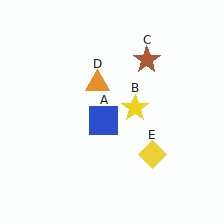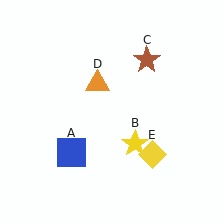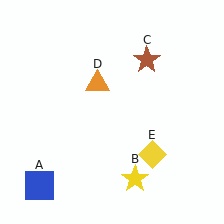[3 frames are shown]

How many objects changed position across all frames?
2 objects changed position: blue square (object A), yellow star (object B).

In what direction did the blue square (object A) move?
The blue square (object A) moved down and to the left.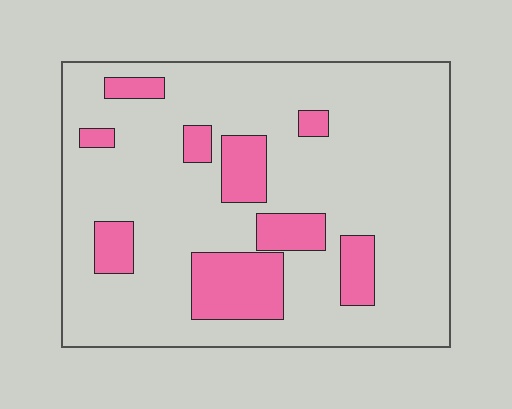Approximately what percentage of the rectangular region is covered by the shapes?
Approximately 20%.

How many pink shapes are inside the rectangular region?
9.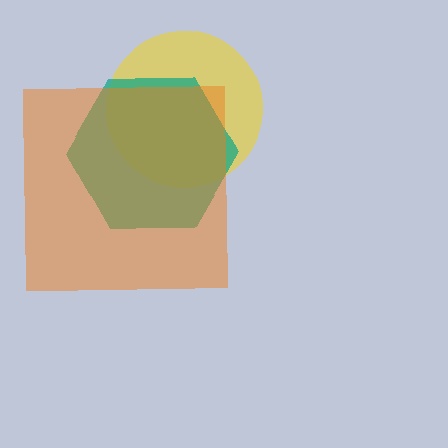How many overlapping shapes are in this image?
There are 3 overlapping shapes in the image.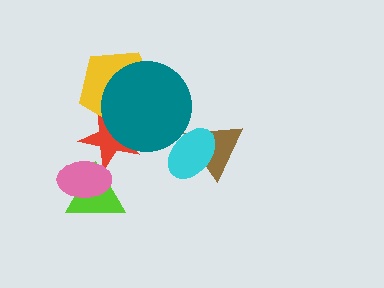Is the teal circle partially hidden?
Yes, it is partially covered by another shape.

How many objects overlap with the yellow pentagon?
2 objects overlap with the yellow pentagon.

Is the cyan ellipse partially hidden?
No, no other shape covers it.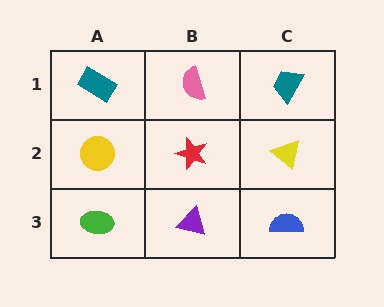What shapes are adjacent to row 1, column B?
A red star (row 2, column B), a teal rectangle (row 1, column A), a teal trapezoid (row 1, column C).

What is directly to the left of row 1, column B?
A teal rectangle.